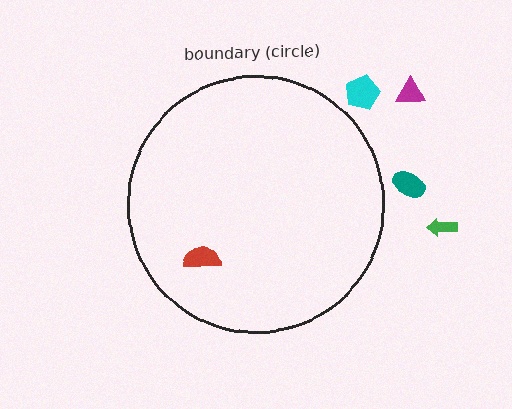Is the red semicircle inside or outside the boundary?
Inside.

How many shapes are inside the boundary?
1 inside, 4 outside.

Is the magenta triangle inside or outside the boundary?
Outside.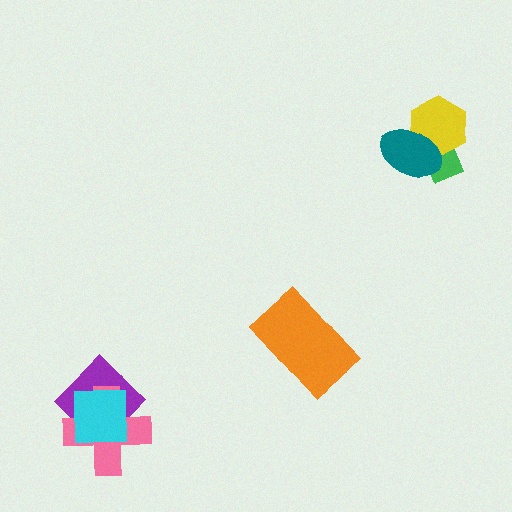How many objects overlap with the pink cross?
2 objects overlap with the pink cross.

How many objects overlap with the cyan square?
2 objects overlap with the cyan square.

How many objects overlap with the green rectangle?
2 objects overlap with the green rectangle.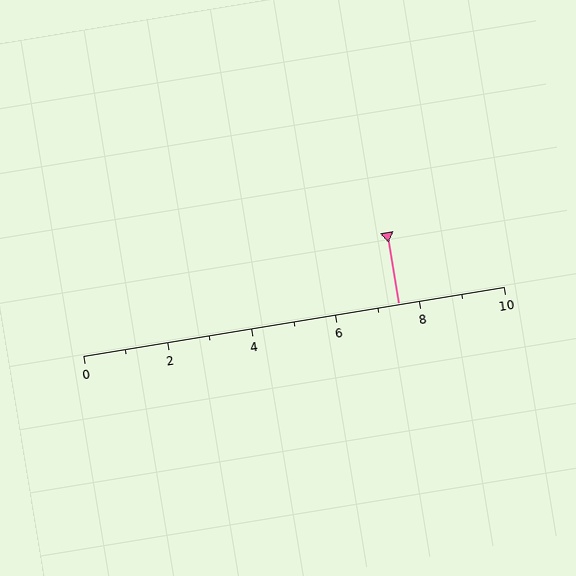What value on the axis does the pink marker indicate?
The marker indicates approximately 7.5.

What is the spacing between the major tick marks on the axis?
The major ticks are spaced 2 apart.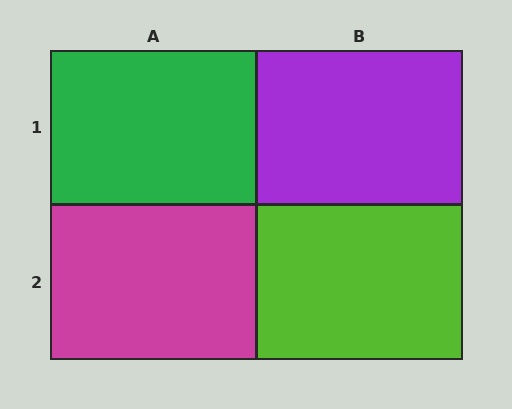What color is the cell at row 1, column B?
Purple.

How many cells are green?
1 cell is green.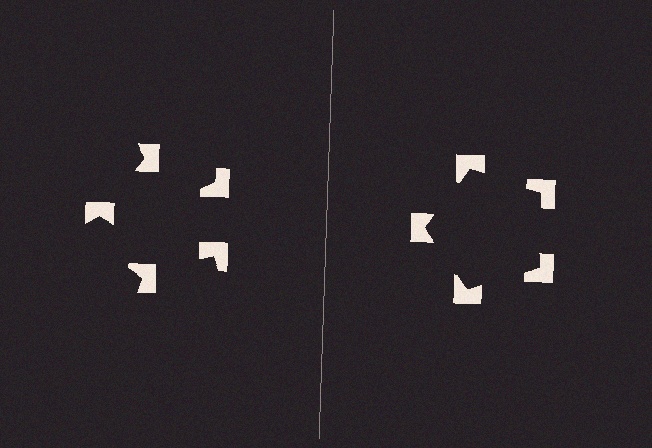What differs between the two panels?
The notched squares are positioned identically on both sides; only the wedge orientations differ. On the right they align to a pentagon; on the left they are misaligned.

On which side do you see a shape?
An illusory pentagon appears on the right side. On the left side the wedge cuts are rotated, so no coherent shape forms.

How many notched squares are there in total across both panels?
10 — 5 on each side.